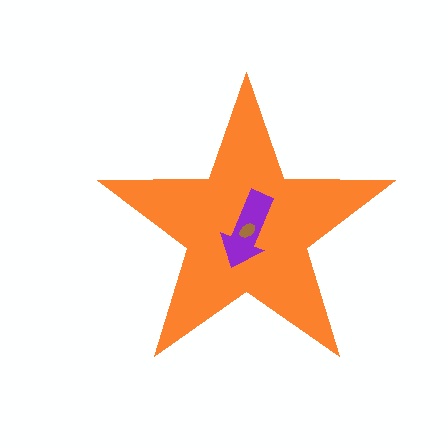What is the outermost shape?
The orange star.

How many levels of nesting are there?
3.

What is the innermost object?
The brown ellipse.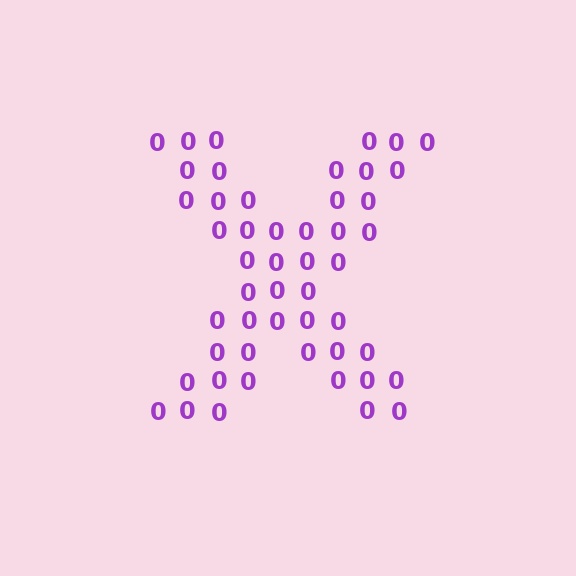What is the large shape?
The large shape is the letter X.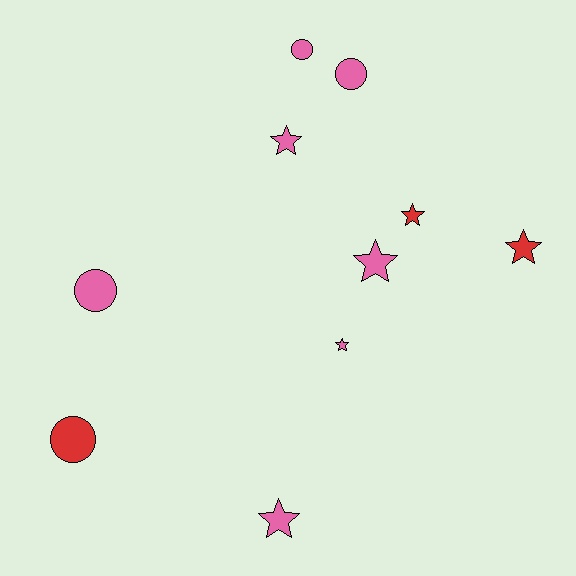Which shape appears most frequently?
Star, with 6 objects.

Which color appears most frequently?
Pink, with 7 objects.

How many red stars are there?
There are 2 red stars.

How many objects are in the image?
There are 10 objects.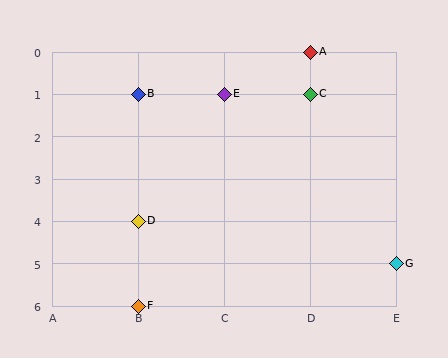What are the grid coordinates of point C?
Point C is at grid coordinates (D, 1).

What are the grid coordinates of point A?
Point A is at grid coordinates (D, 0).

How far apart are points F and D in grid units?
Points F and D are 2 rows apart.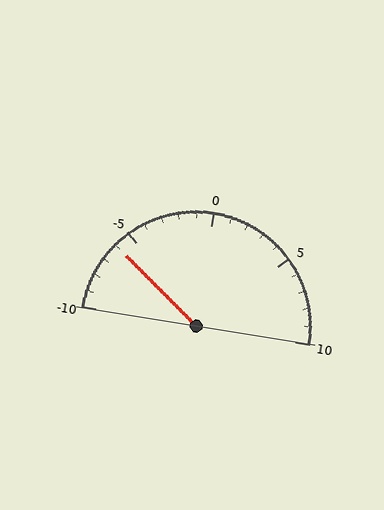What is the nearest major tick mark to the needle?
The nearest major tick mark is -5.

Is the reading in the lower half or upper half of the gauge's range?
The reading is in the lower half of the range (-10 to 10).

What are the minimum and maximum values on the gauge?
The gauge ranges from -10 to 10.